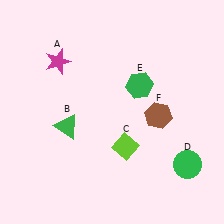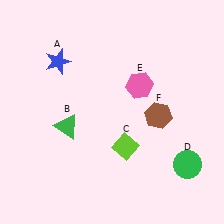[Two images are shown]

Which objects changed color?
A changed from magenta to blue. E changed from green to pink.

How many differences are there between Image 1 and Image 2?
There are 2 differences between the two images.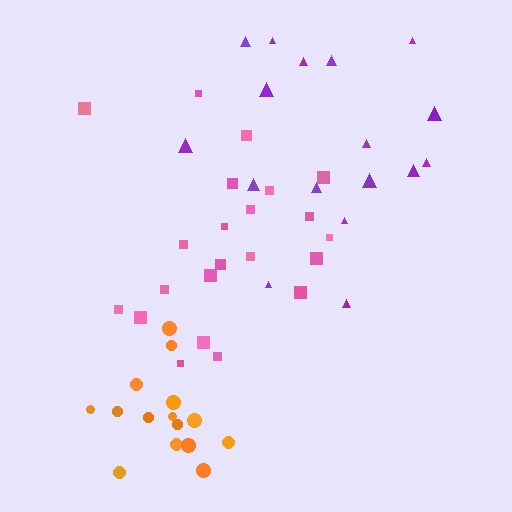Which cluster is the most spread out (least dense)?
Purple.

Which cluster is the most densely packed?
Orange.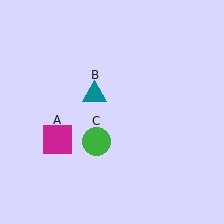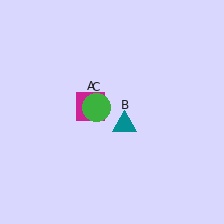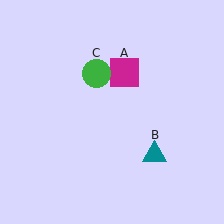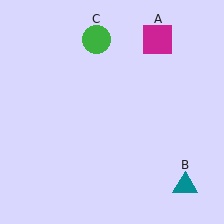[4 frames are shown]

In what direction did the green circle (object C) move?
The green circle (object C) moved up.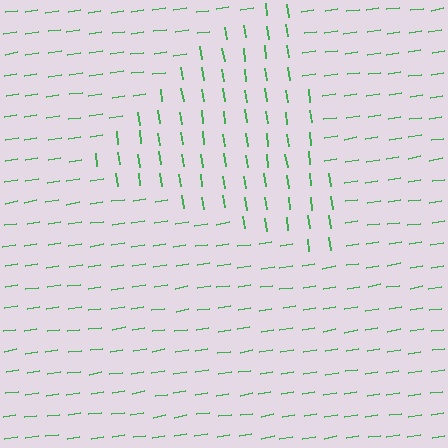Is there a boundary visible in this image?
Yes, there is a texture boundary formed by a change in line orientation.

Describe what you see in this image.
The image is filled with small green line segments. A triangle region in the image has lines oriented differently from the surrounding lines, creating a visible texture boundary.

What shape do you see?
I see a triangle.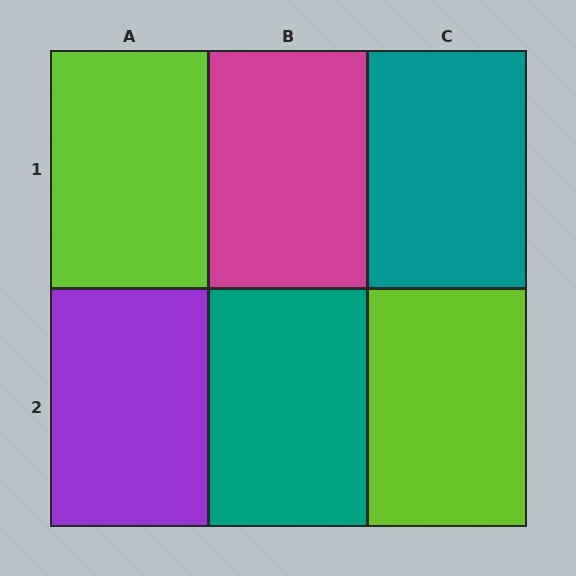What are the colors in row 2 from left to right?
Purple, teal, lime.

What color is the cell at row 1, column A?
Lime.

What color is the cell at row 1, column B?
Magenta.